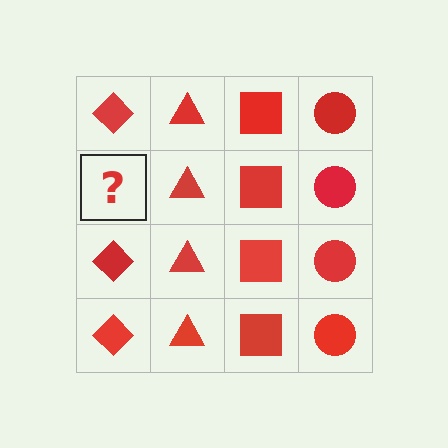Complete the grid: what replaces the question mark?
The question mark should be replaced with a red diamond.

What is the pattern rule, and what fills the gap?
The rule is that each column has a consistent shape. The gap should be filled with a red diamond.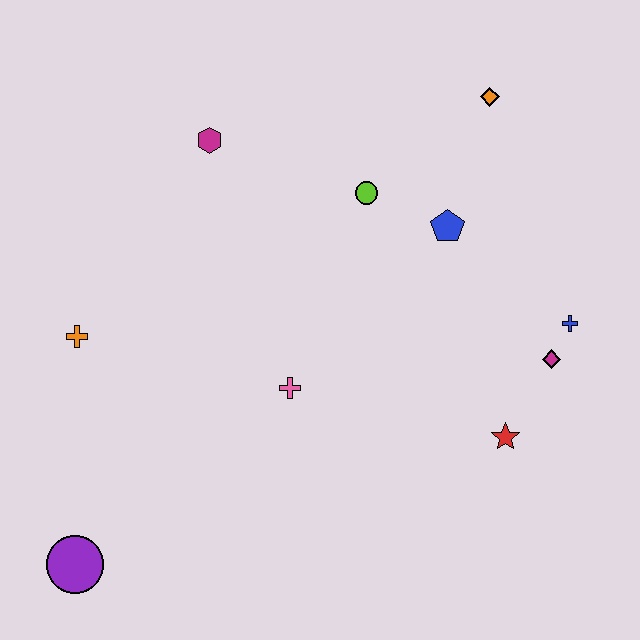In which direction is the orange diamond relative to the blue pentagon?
The orange diamond is above the blue pentagon.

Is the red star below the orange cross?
Yes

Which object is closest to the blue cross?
The magenta diamond is closest to the blue cross.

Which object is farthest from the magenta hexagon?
The purple circle is farthest from the magenta hexagon.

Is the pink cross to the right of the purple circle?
Yes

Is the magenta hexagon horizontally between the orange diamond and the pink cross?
No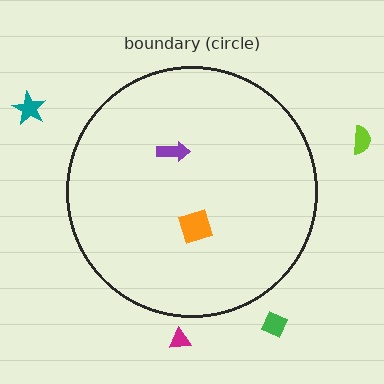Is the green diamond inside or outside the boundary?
Outside.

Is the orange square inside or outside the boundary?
Inside.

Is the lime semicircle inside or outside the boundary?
Outside.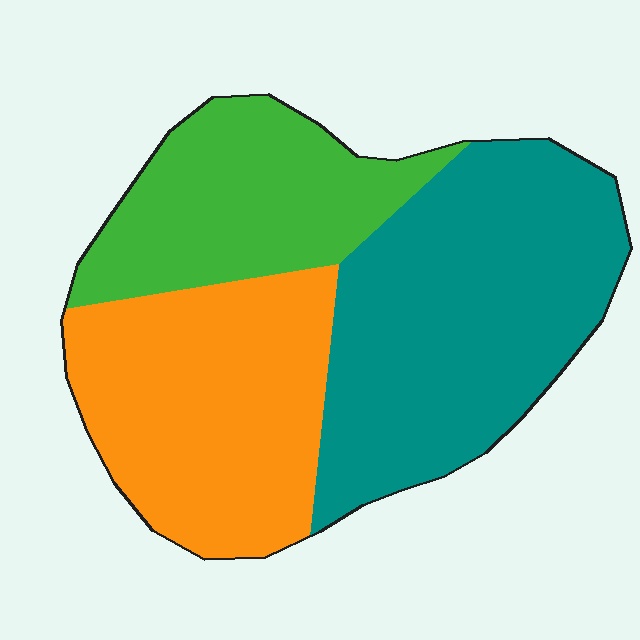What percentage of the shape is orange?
Orange takes up about one third (1/3) of the shape.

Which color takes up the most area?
Teal, at roughly 40%.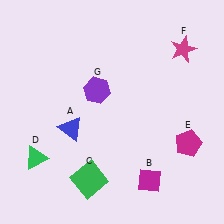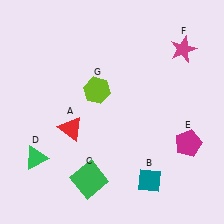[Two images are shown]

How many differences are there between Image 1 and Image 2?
There are 3 differences between the two images.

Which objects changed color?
A changed from blue to red. B changed from magenta to teal. G changed from purple to lime.